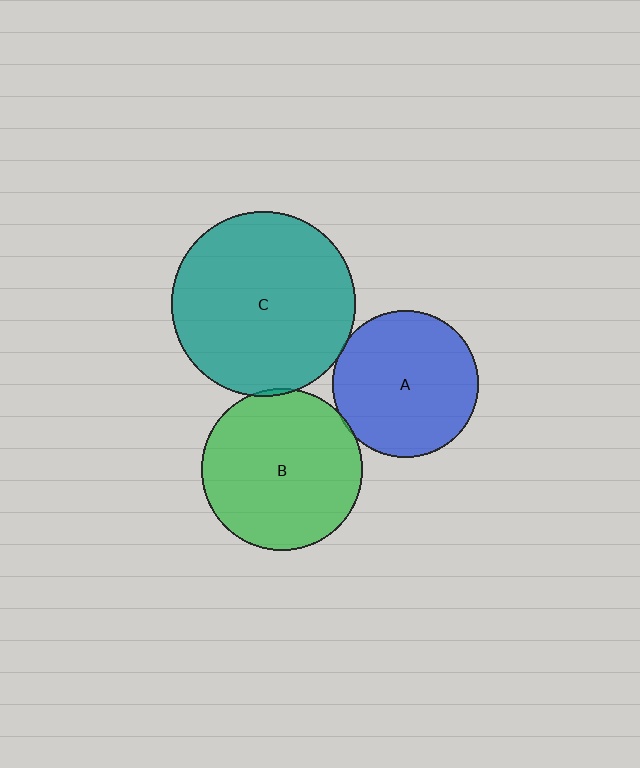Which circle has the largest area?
Circle C (teal).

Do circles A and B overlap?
Yes.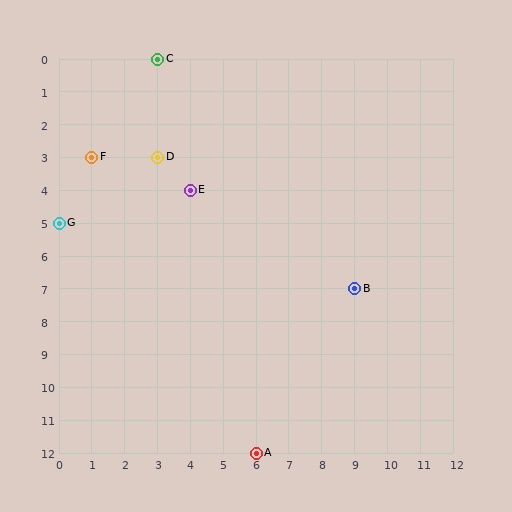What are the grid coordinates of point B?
Point B is at grid coordinates (9, 7).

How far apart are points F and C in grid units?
Points F and C are 2 columns and 3 rows apart (about 3.6 grid units diagonally).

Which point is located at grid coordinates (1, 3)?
Point F is at (1, 3).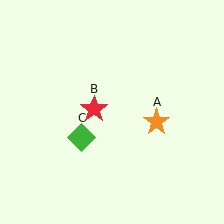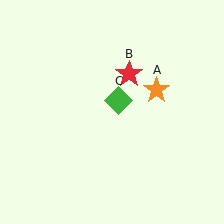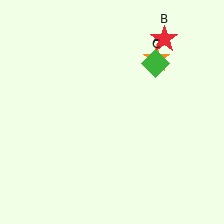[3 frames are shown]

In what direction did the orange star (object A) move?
The orange star (object A) moved up.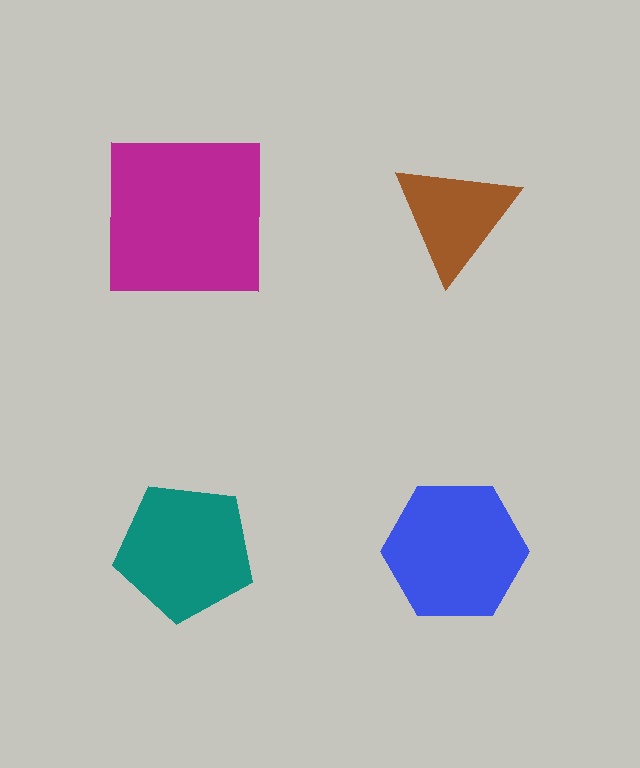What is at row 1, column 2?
A brown triangle.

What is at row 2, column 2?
A blue hexagon.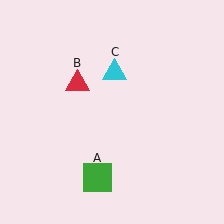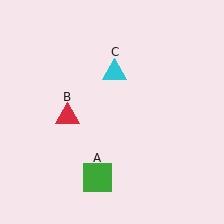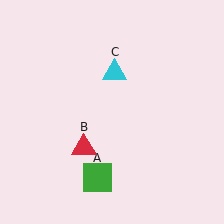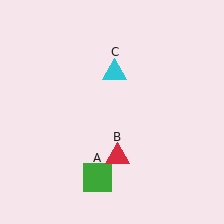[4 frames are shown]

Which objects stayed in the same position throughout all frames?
Green square (object A) and cyan triangle (object C) remained stationary.